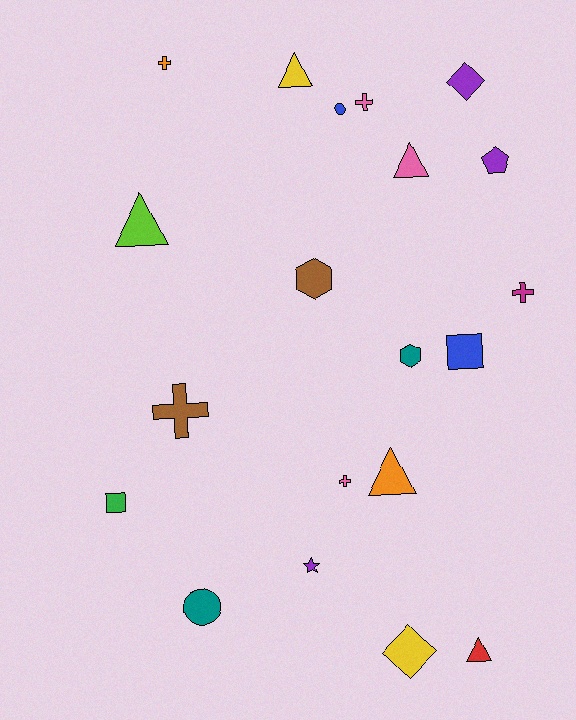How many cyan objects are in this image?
There are no cyan objects.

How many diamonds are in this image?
There are 2 diamonds.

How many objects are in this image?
There are 20 objects.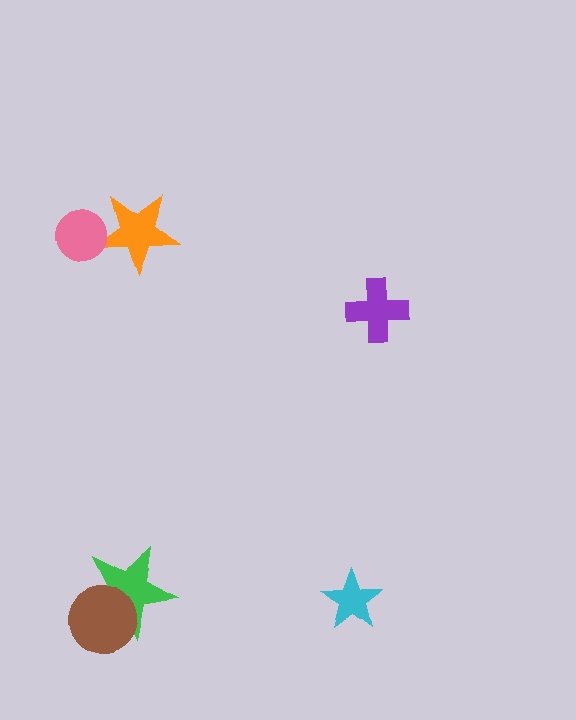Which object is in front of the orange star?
The pink circle is in front of the orange star.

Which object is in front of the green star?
The brown circle is in front of the green star.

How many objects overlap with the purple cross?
0 objects overlap with the purple cross.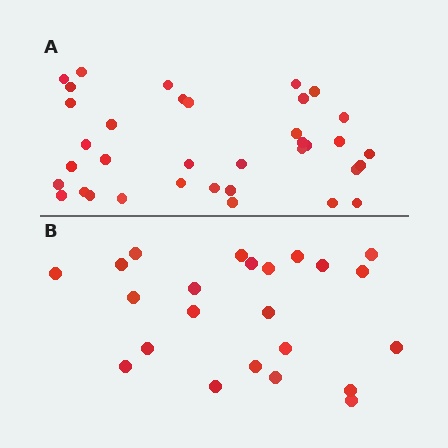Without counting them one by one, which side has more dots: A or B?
Region A (the top region) has more dots.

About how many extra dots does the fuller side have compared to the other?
Region A has approximately 15 more dots than region B.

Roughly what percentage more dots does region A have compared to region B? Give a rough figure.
About 55% more.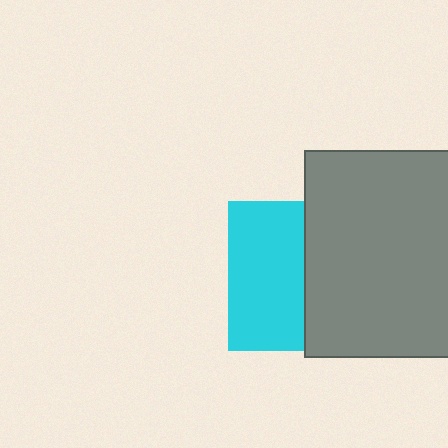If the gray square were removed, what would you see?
You would see the complete cyan square.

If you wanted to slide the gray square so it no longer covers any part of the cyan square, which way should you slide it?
Slide it right — that is the most direct way to separate the two shapes.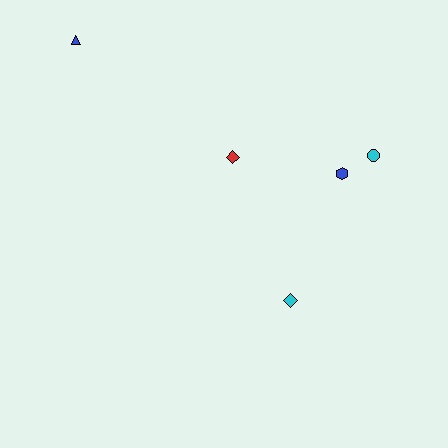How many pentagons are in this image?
There are no pentagons.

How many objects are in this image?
There are 5 objects.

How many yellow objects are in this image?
There are no yellow objects.